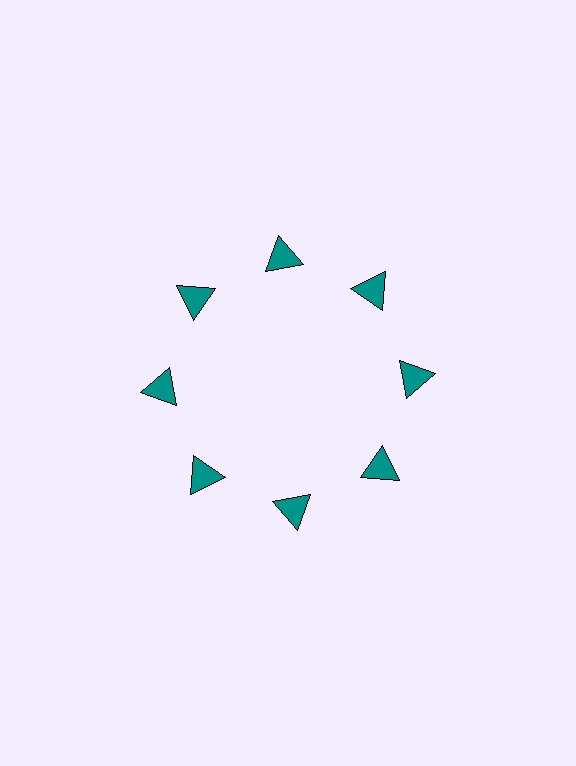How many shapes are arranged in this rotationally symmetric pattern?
There are 8 shapes, arranged in 8 groups of 1.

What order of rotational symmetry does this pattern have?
This pattern has 8-fold rotational symmetry.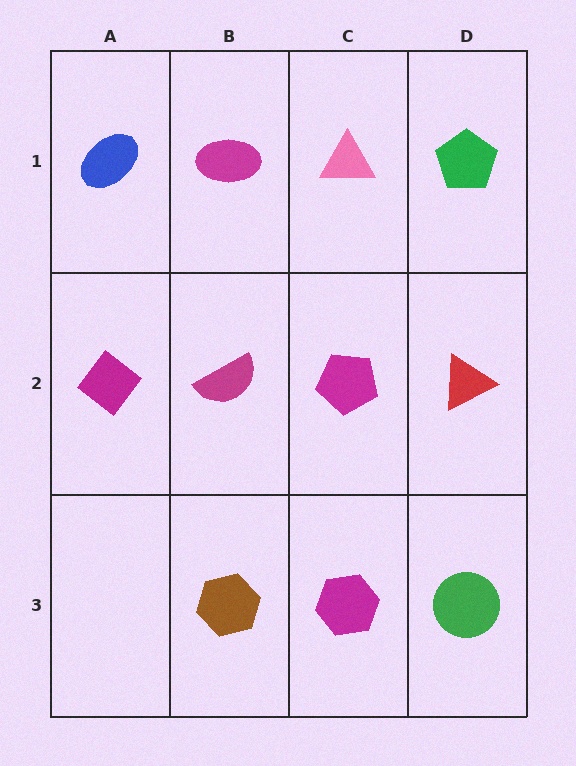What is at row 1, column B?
A magenta ellipse.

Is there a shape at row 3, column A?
No, that cell is empty.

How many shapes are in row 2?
4 shapes.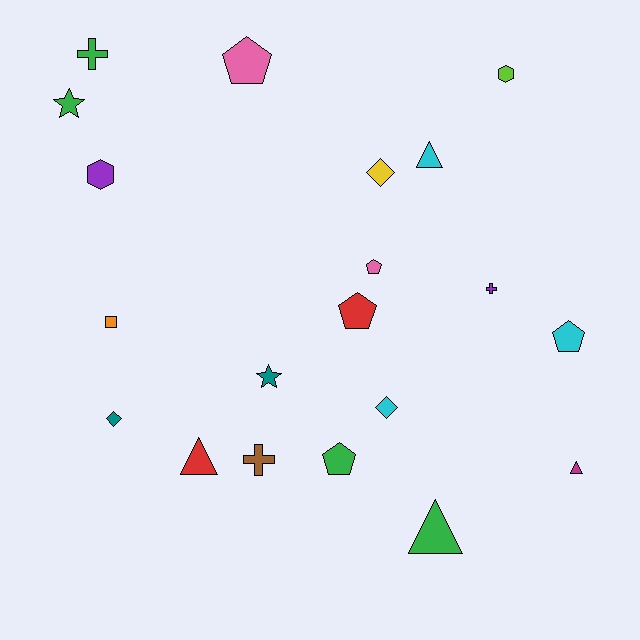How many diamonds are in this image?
There are 3 diamonds.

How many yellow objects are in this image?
There is 1 yellow object.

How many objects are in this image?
There are 20 objects.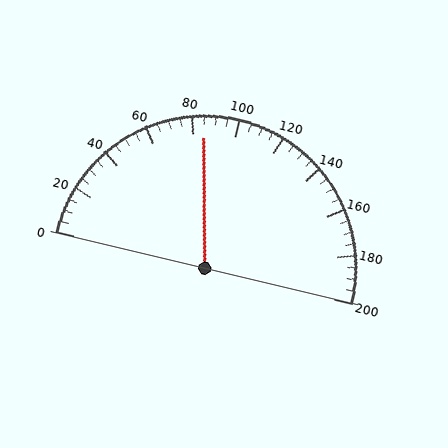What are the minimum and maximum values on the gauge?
The gauge ranges from 0 to 200.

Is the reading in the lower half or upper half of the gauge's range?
The reading is in the lower half of the range (0 to 200).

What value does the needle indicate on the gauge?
The needle indicates approximately 85.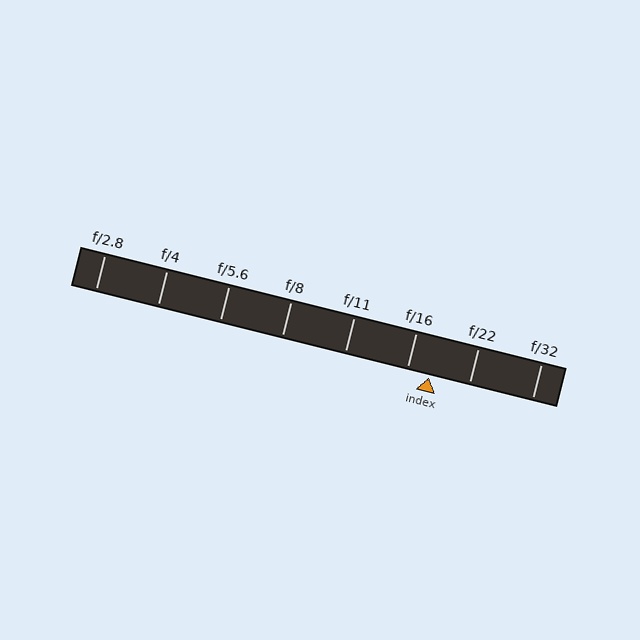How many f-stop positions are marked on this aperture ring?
There are 8 f-stop positions marked.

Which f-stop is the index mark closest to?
The index mark is closest to f/16.